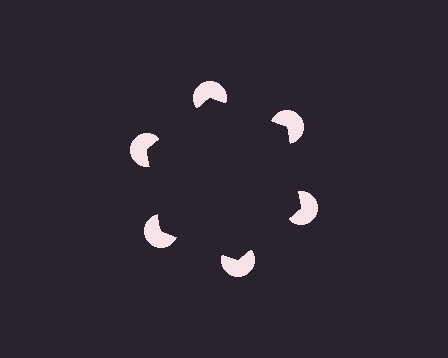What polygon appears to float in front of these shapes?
An illusory hexagon — its edges are inferred from the aligned wedge cuts in the pac-man discs, not physically drawn.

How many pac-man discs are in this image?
There are 6 — one at each vertex of the illusory hexagon.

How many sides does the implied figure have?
6 sides.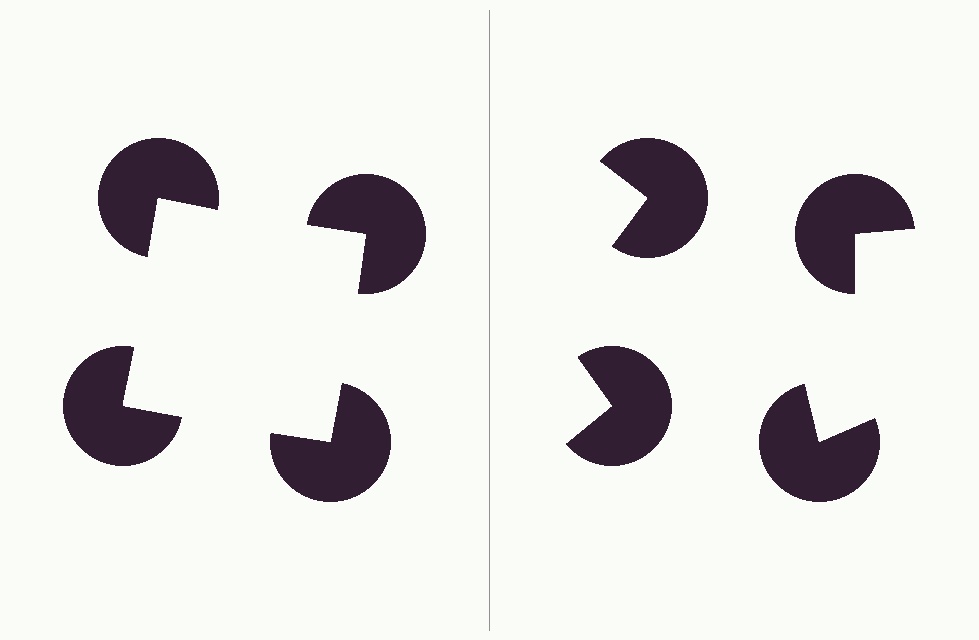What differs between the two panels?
The pac-man discs are positioned identically on both sides; only the wedge orientations differ. On the left they align to a square; on the right they are misaligned.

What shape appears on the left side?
An illusory square.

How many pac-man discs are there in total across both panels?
8 — 4 on each side.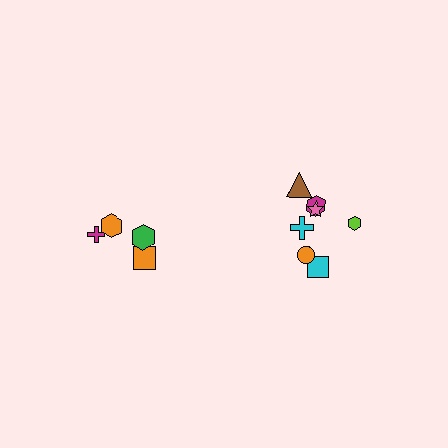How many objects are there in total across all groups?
There are 12 objects.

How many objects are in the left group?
There are 4 objects.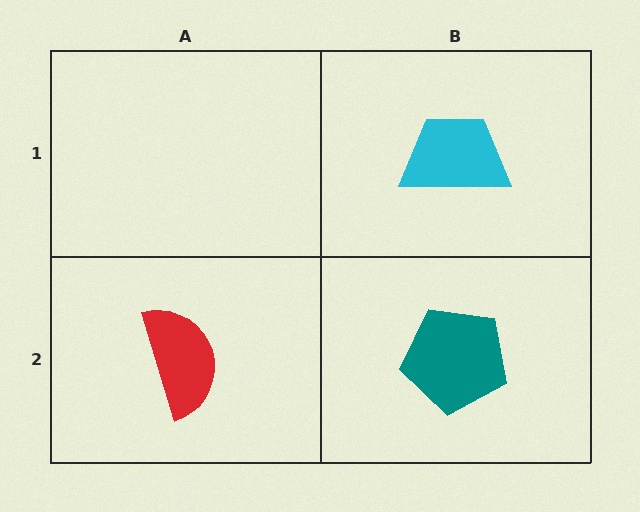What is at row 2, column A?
A red semicircle.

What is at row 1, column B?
A cyan trapezoid.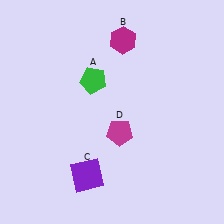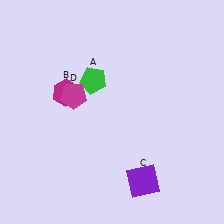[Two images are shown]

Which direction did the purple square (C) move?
The purple square (C) moved right.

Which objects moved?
The objects that moved are: the magenta hexagon (B), the purple square (C), the magenta pentagon (D).